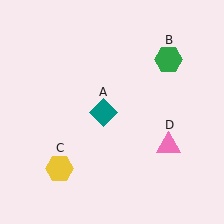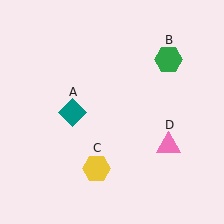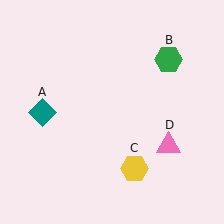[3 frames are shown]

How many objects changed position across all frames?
2 objects changed position: teal diamond (object A), yellow hexagon (object C).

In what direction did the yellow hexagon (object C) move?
The yellow hexagon (object C) moved right.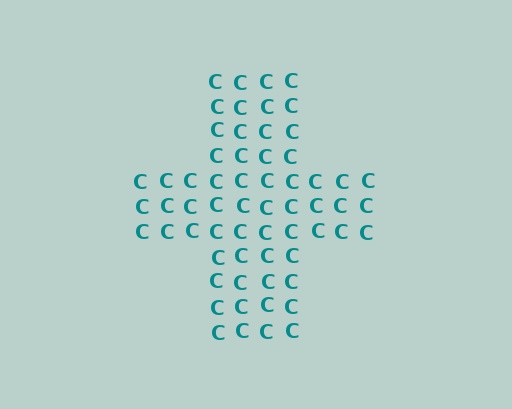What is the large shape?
The large shape is a cross.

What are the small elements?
The small elements are letter C's.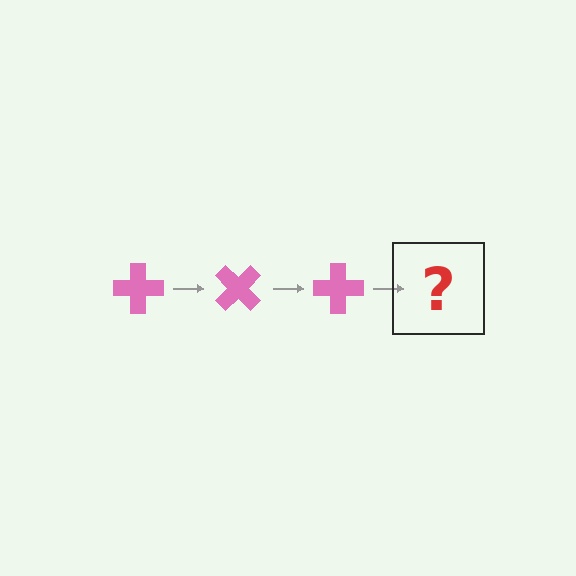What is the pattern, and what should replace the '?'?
The pattern is that the cross rotates 45 degrees each step. The '?' should be a pink cross rotated 135 degrees.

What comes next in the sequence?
The next element should be a pink cross rotated 135 degrees.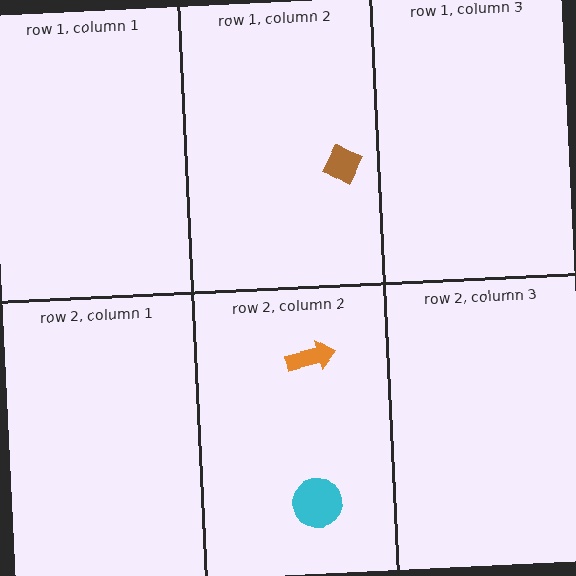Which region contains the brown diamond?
The row 1, column 2 region.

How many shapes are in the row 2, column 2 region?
2.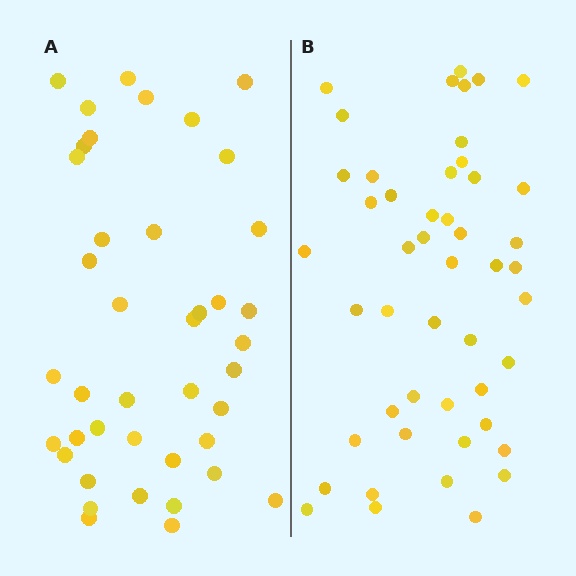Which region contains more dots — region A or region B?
Region B (the right region) has more dots.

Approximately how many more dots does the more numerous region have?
Region B has roughly 8 or so more dots than region A.